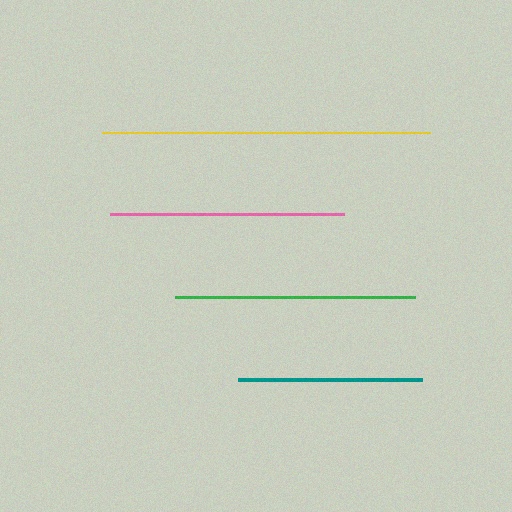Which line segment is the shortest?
The teal line is the shortest at approximately 184 pixels.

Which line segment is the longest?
The yellow line is the longest at approximately 328 pixels.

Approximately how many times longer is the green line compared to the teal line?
The green line is approximately 1.3 times the length of the teal line.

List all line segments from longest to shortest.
From longest to shortest: yellow, green, pink, teal.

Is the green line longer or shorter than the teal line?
The green line is longer than the teal line.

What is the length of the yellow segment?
The yellow segment is approximately 328 pixels long.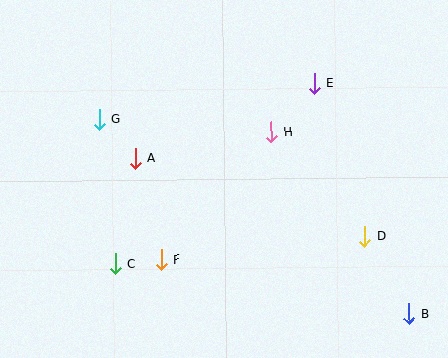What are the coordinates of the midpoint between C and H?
The midpoint between C and H is at (193, 198).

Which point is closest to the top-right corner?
Point E is closest to the top-right corner.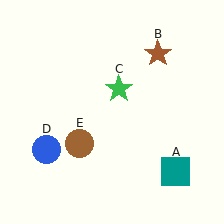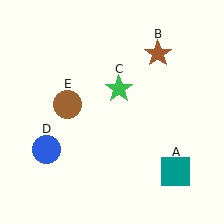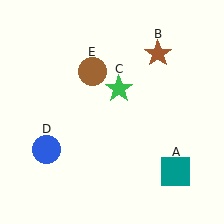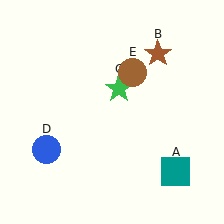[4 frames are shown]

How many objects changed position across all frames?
1 object changed position: brown circle (object E).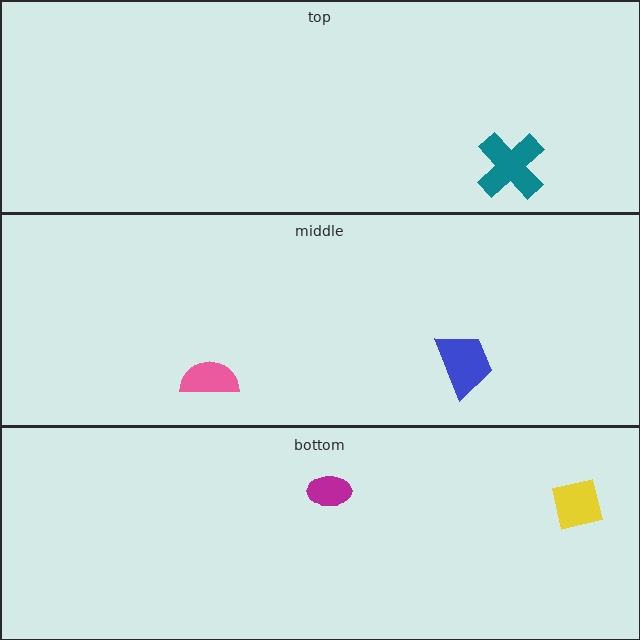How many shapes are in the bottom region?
2.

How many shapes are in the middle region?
2.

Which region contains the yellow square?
The bottom region.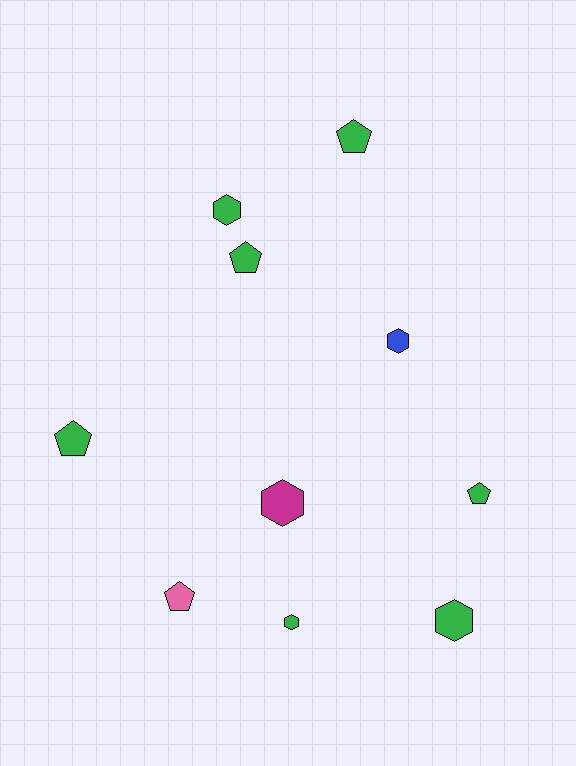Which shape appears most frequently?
Hexagon, with 5 objects.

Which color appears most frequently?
Green, with 7 objects.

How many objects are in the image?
There are 10 objects.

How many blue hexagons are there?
There is 1 blue hexagon.